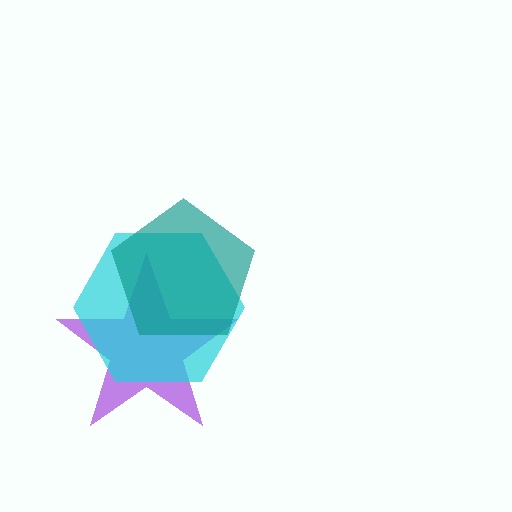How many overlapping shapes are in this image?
There are 3 overlapping shapes in the image.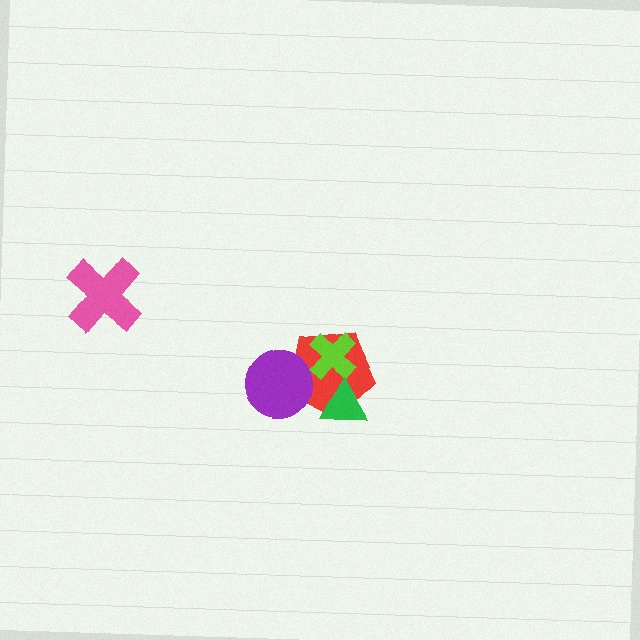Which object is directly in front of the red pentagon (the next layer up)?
The lime cross is directly in front of the red pentagon.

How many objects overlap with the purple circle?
1 object overlaps with the purple circle.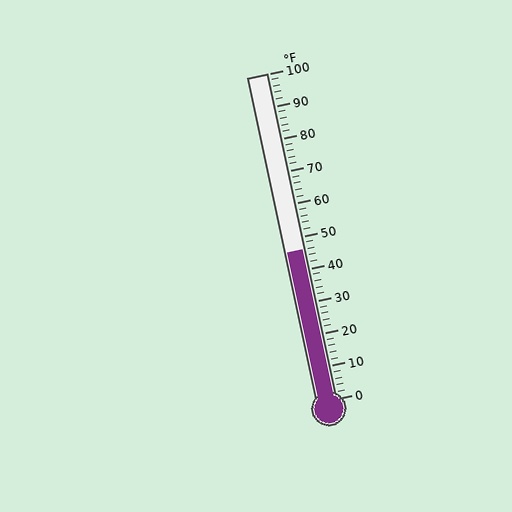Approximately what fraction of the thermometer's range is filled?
The thermometer is filled to approximately 45% of its range.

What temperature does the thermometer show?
The thermometer shows approximately 46°F.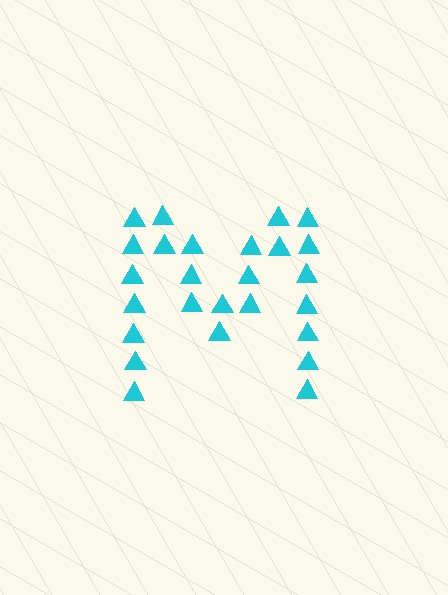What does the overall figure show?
The overall figure shows the letter M.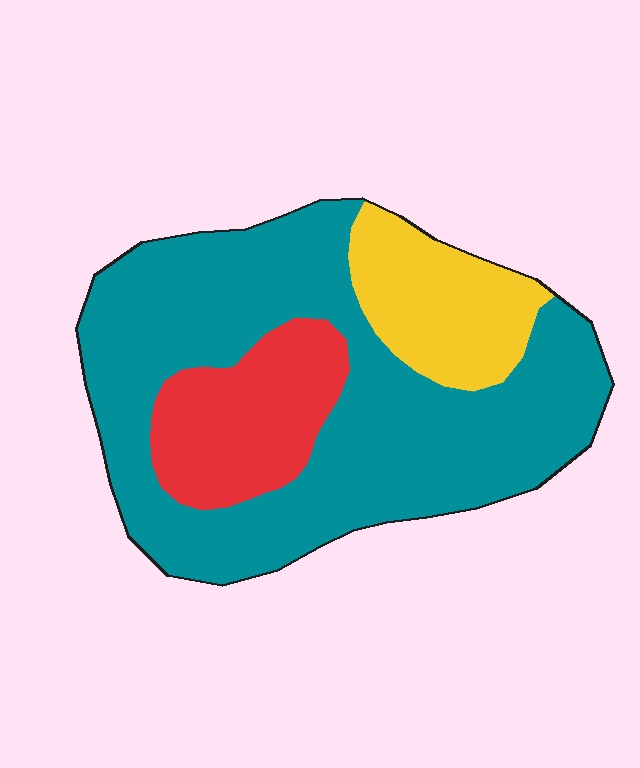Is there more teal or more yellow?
Teal.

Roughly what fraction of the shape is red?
Red takes up about one sixth (1/6) of the shape.